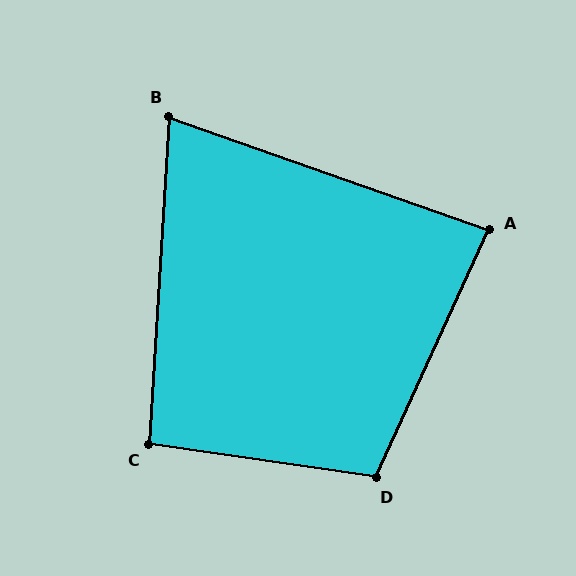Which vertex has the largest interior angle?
D, at approximately 106 degrees.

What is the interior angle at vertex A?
Approximately 85 degrees (approximately right).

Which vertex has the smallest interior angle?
B, at approximately 74 degrees.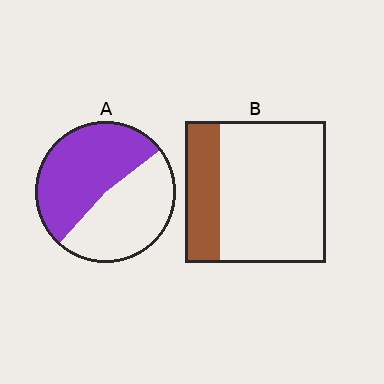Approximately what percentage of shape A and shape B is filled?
A is approximately 55% and B is approximately 25%.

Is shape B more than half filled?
No.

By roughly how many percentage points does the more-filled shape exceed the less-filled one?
By roughly 30 percentage points (A over B).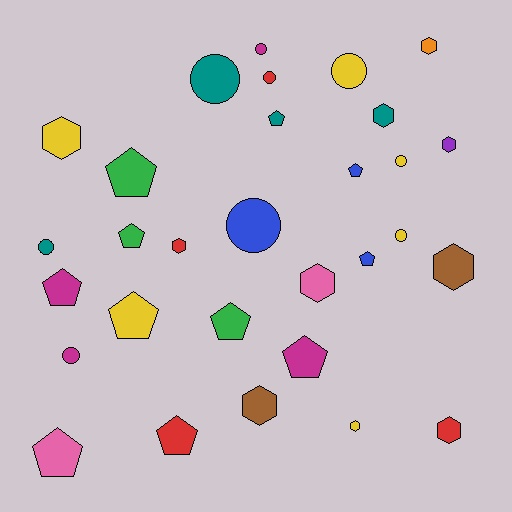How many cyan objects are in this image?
There are no cyan objects.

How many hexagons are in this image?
There are 10 hexagons.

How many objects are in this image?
There are 30 objects.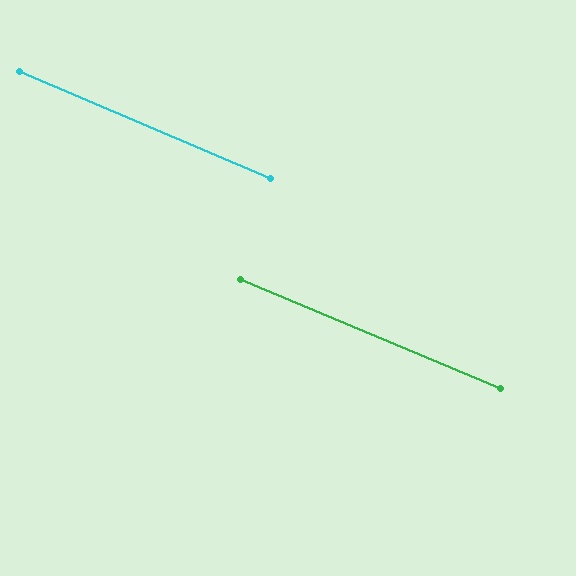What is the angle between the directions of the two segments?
Approximately 0 degrees.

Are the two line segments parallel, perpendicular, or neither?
Parallel — their directions differ by only 0.3°.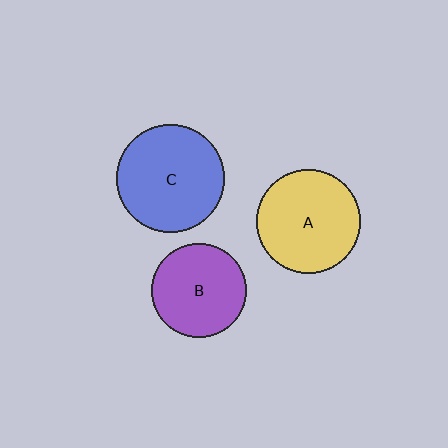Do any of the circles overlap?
No, none of the circles overlap.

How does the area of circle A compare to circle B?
Approximately 1.2 times.